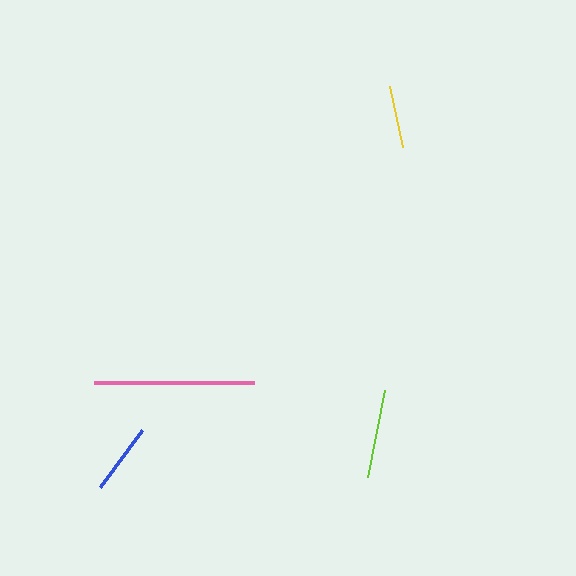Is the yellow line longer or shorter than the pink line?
The pink line is longer than the yellow line.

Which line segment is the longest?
The pink line is the longest at approximately 160 pixels.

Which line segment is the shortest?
The yellow line is the shortest at approximately 62 pixels.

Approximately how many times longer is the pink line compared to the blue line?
The pink line is approximately 2.3 times the length of the blue line.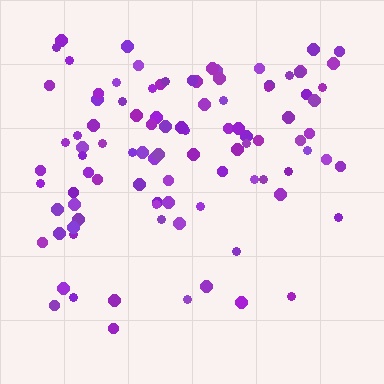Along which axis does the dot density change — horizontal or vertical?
Vertical.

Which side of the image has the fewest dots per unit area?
The bottom.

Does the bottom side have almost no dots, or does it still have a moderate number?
Still a moderate number, just noticeably fewer than the top.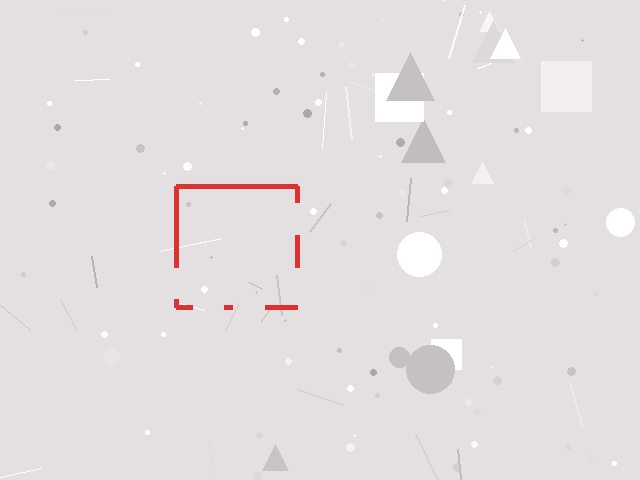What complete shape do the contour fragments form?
The contour fragments form a square.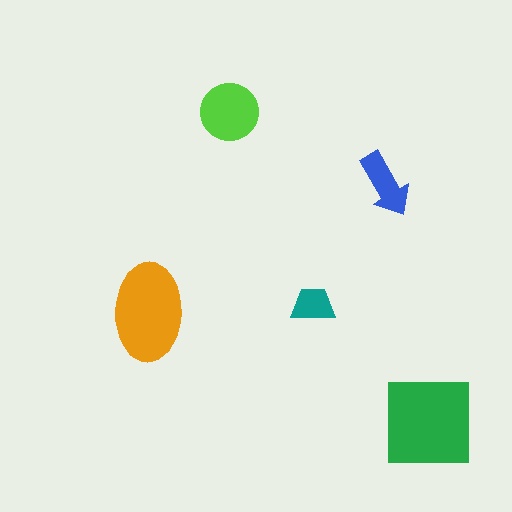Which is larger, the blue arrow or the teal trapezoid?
The blue arrow.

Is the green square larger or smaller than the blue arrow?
Larger.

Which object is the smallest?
The teal trapezoid.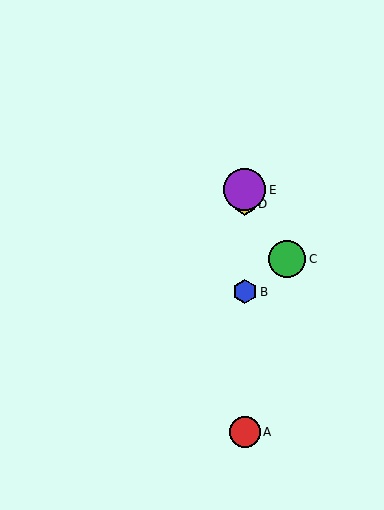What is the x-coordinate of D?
Object D is at x≈245.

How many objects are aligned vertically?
4 objects (A, B, D, E) are aligned vertically.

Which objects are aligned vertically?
Objects A, B, D, E are aligned vertically.